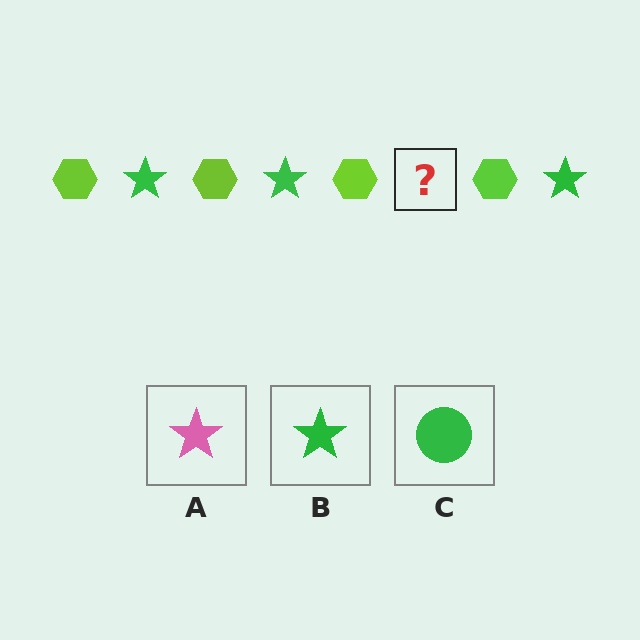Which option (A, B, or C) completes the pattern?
B.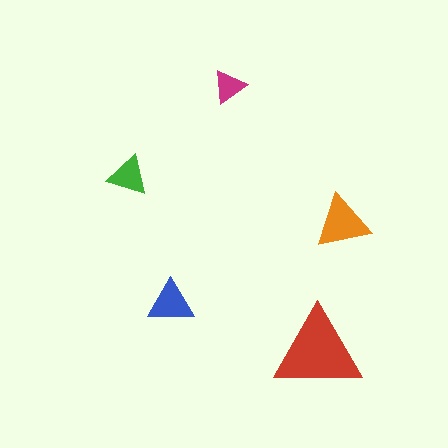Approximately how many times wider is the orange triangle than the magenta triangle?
About 1.5 times wider.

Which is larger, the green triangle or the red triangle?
The red one.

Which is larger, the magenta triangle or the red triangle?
The red one.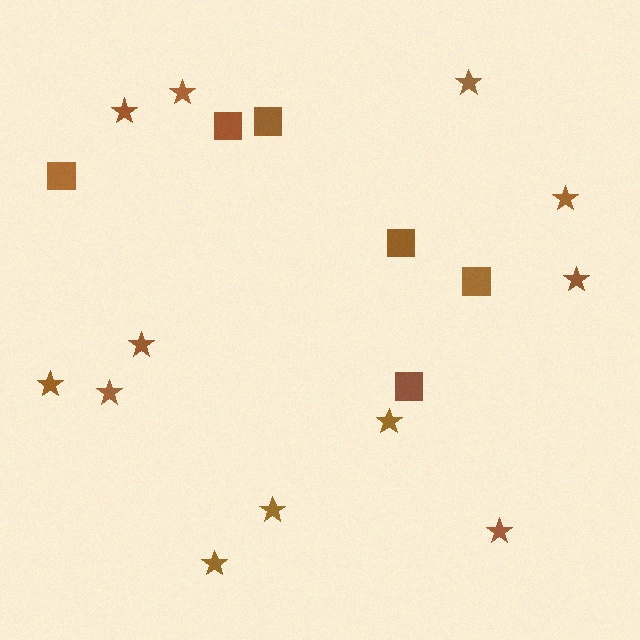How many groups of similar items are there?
There are 2 groups: one group of squares (6) and one group of stars (12).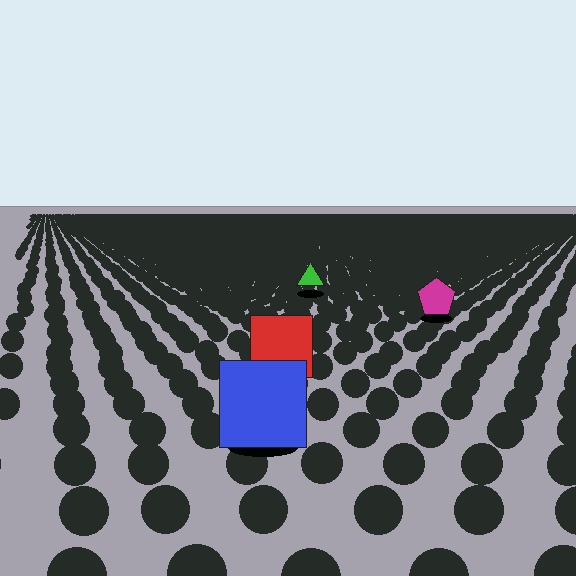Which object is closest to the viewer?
The blue square is closest. The texture marks near it are larger and more spread out.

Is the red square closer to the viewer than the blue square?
No. The blue square is closer — you can tell from the texture gradient: the ground texture is coarser near it.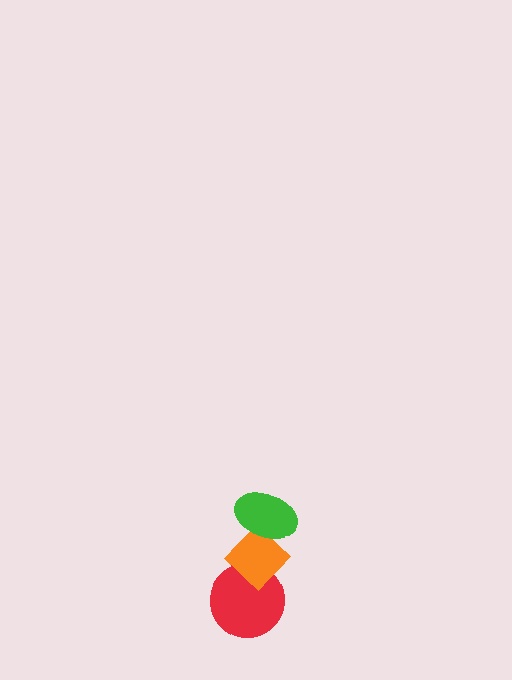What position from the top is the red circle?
The red circle is 3rd from the top.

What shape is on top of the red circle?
The orange diamond is on top of the red circle.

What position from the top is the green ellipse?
The green ellipse is 1st from the top.